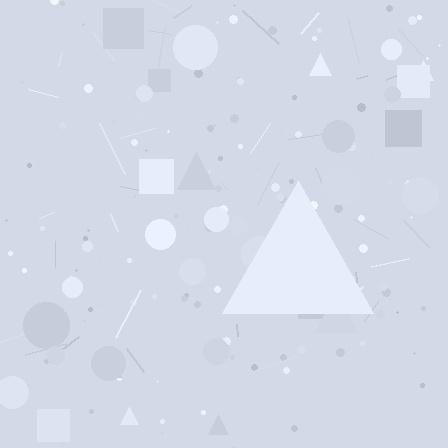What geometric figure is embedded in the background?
A triangle is embedded in the background.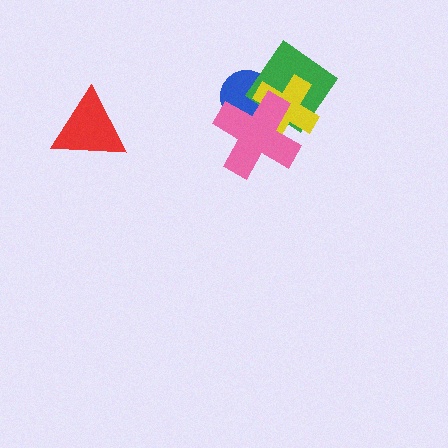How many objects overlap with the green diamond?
3 objects overlap with the green diamond.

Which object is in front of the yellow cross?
The pink cross is in front of the yellow cross.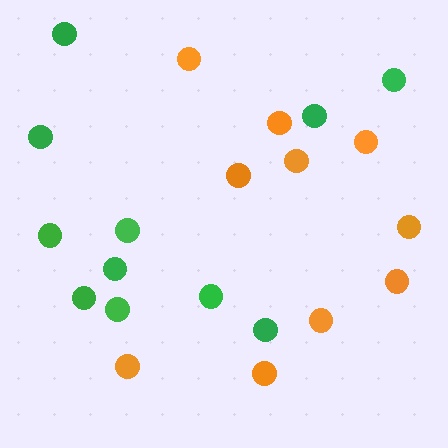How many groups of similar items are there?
There are 2 groups: one group of green circles (11) and one group of orange circles (10).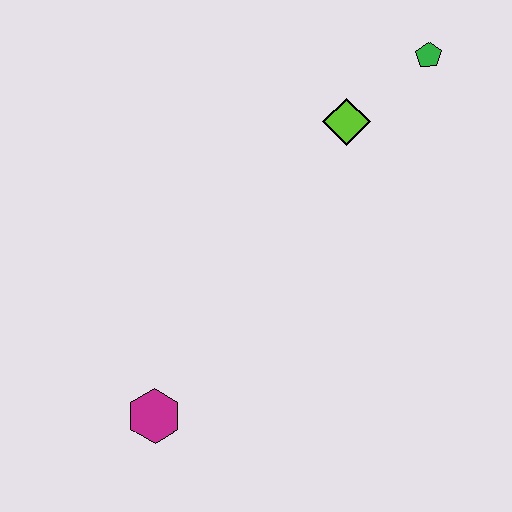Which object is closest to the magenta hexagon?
The lime diamond is closest to the magenta hexagon.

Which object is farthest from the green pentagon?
The magenta hexagon is farthest from the green pentagon.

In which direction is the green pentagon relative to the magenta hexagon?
The green pentagon is above the magenta hexagon.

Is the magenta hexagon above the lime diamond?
No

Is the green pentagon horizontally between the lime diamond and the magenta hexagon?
No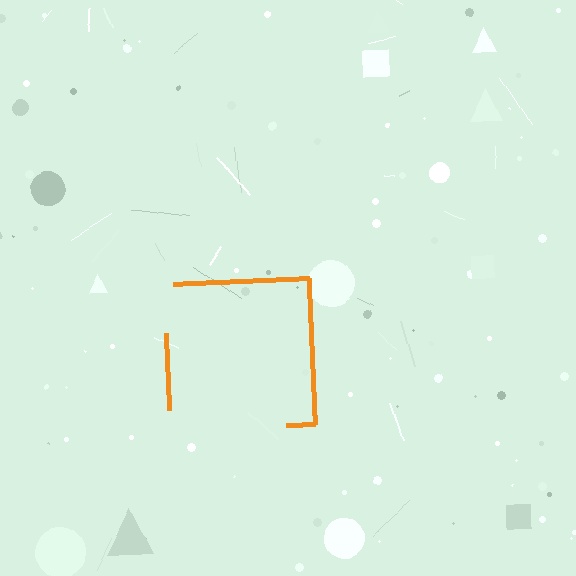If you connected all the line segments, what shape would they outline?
They would outline a square.